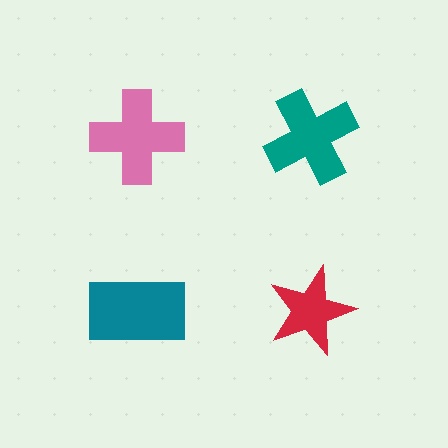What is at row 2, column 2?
A red star.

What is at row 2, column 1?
A teal rectangle.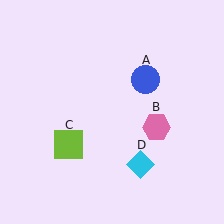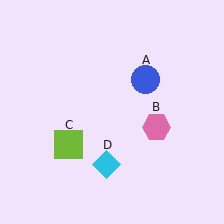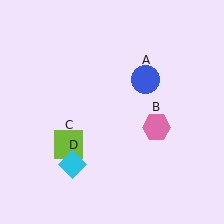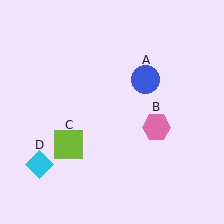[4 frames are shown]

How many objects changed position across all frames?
1 object changed position: cyan diamond (object D).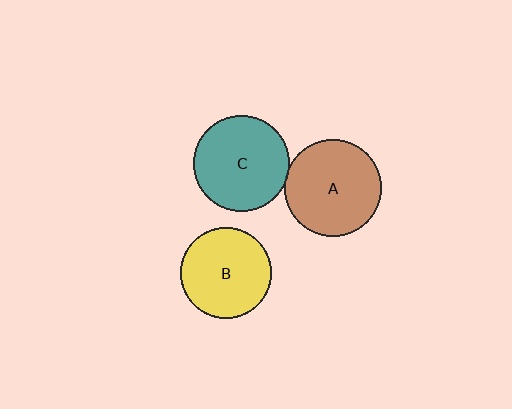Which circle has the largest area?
Circle A (brown).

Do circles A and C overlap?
Yes.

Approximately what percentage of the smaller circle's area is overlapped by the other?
Approximately 5%.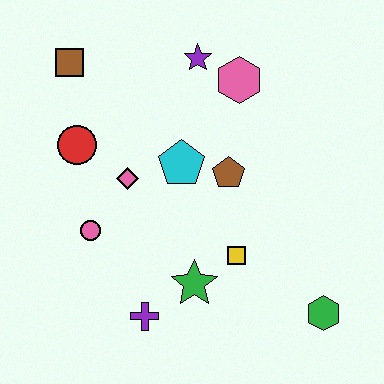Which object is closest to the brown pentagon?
The cyan pentagon is closest to the brown pentagon.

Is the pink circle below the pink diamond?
Yes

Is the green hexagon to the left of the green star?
No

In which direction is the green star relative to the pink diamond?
The green star is below the pink diamond.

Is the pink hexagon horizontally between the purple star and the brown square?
No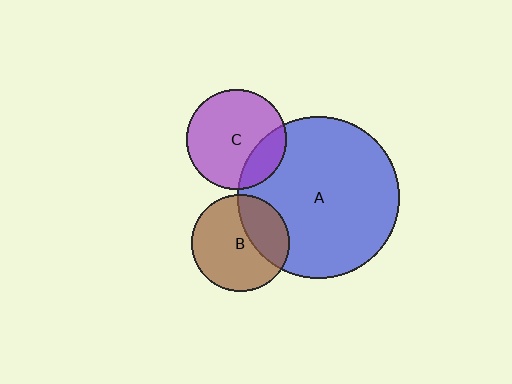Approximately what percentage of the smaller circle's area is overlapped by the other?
Approximately 30%.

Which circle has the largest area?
Circle A (blue).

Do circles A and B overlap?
Yes.